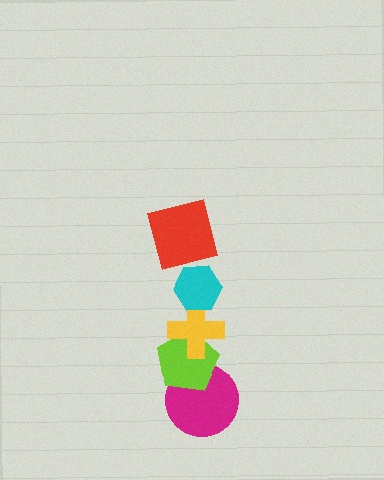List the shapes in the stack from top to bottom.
From top to bottom: the red square, the cyan hexagon, the yellow cross, the lime pentagon, the magenta circle.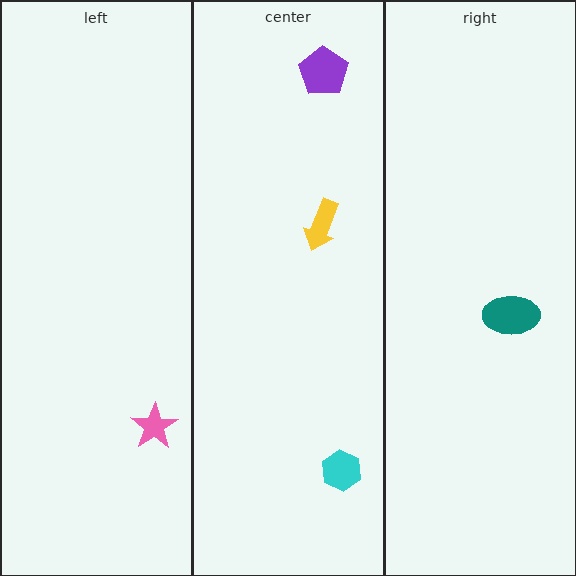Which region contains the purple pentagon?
The center region.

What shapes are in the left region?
The pink star.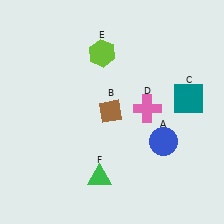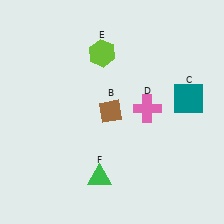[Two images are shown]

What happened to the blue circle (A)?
The blue circle (A) was removed in Image 2. It was in the bottom-right area of Image 1.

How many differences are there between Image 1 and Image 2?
There is 1 difference between the two images.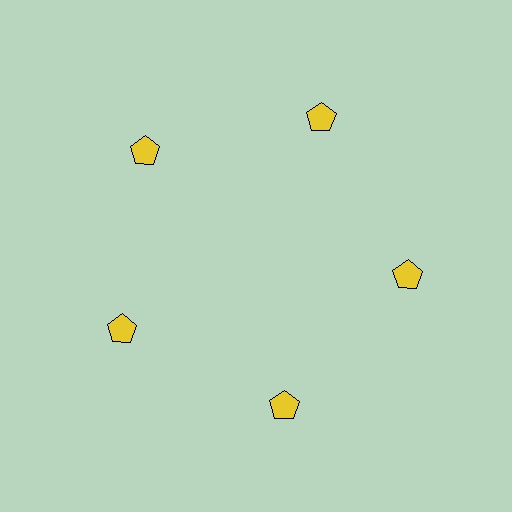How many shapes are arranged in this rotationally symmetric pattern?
There are 5 shapes, arranged in 5 groups of 1.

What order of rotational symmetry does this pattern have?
This pattern has 5-fold rotational symmetry.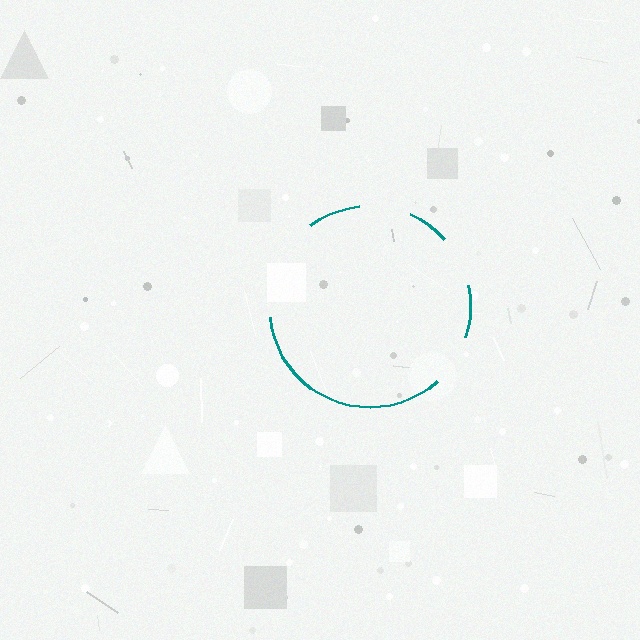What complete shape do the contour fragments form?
The contour fragments form a circle.